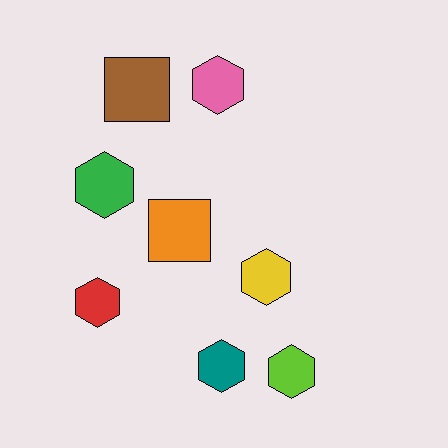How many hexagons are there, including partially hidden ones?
There are 6 hexagons.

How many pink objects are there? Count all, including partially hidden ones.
There is 1 pink object.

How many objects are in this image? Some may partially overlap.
There are 8 objects.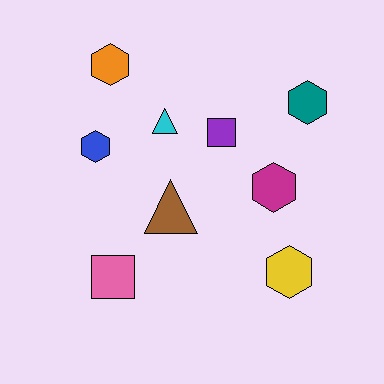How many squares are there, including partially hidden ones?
There are 2 squares.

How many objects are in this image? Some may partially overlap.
There are 9 objects.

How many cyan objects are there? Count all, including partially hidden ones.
There is 1 cyan object.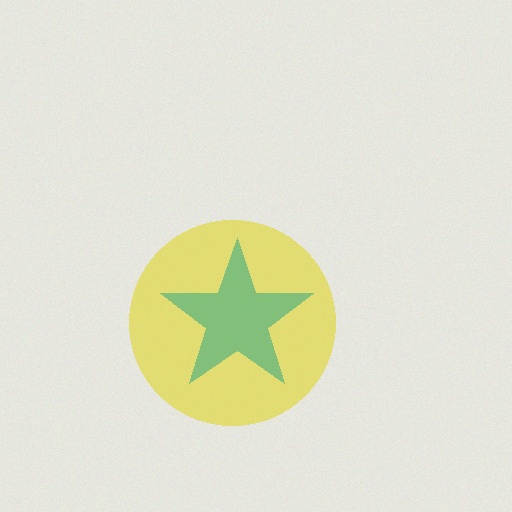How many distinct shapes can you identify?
There are 2 distinct shapes: a yellow circle, a teal star.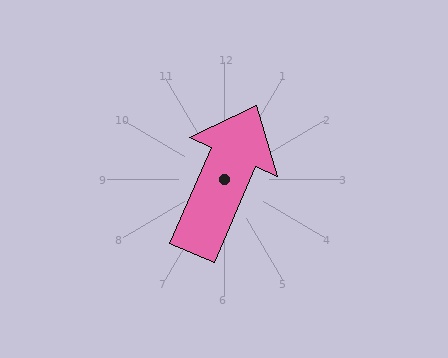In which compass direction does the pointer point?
Northeast.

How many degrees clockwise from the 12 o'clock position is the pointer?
Approximately 24 degrees.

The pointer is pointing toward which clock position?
Roughly 1 o'clock.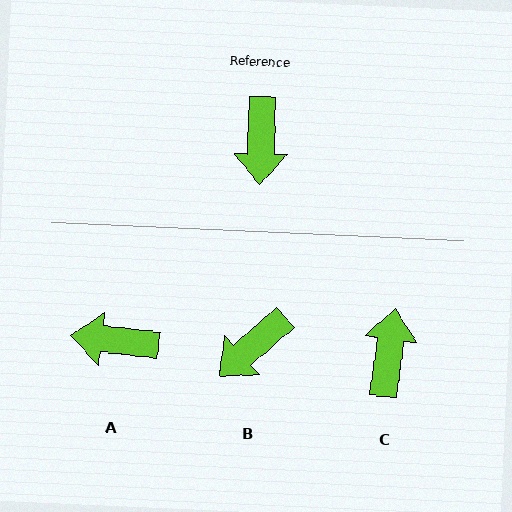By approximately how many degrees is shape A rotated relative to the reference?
Approximately 95 degrees clockwise.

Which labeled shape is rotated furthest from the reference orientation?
C, about 174 degrees away.